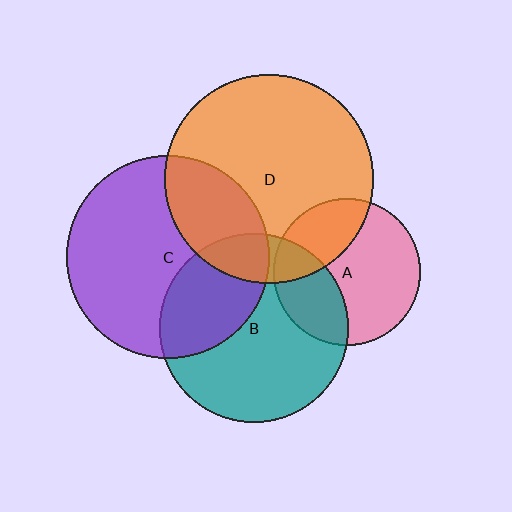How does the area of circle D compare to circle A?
Approximately 2.0 times.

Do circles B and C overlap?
Yes.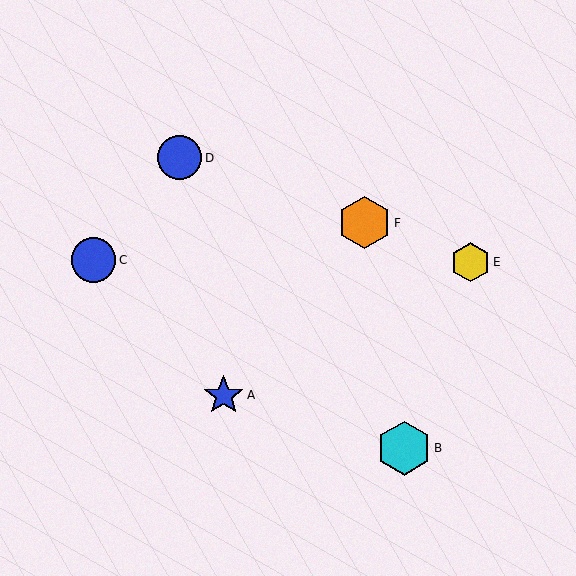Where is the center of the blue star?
The center of the blue star is at (224, 395).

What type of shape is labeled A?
Shape A is a blue star.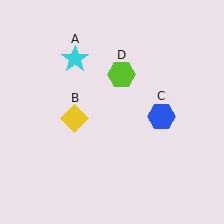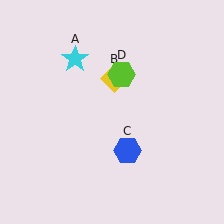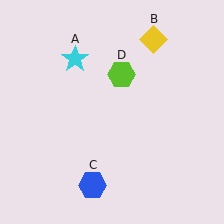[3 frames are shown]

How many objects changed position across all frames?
2 objects changed position: yellow diamond (object B), blue hexagon (object C).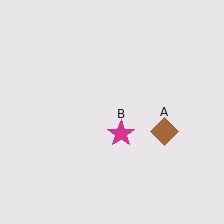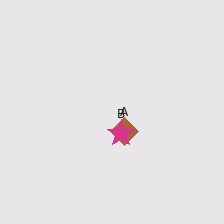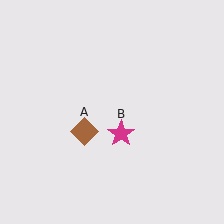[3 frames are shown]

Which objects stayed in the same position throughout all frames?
Magenta star (object B) remained stationary.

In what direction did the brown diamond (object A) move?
The brown diamond (object A) moved left.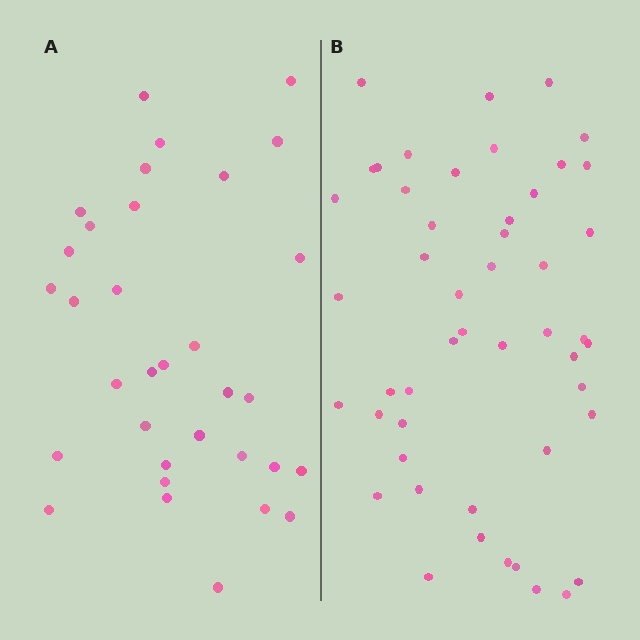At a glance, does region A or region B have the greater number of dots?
Region B (the right region) has more dots.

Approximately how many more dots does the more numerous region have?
Region B has approximately 15 more dots than region A.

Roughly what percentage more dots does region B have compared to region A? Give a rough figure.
About 50% more.